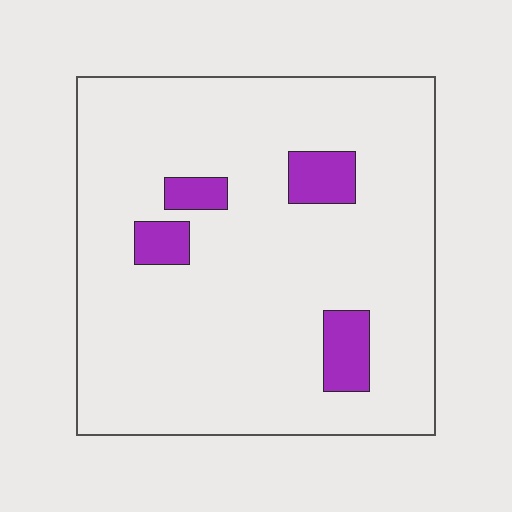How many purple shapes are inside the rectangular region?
4.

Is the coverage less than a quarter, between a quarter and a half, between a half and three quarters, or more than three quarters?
Less than a quarter.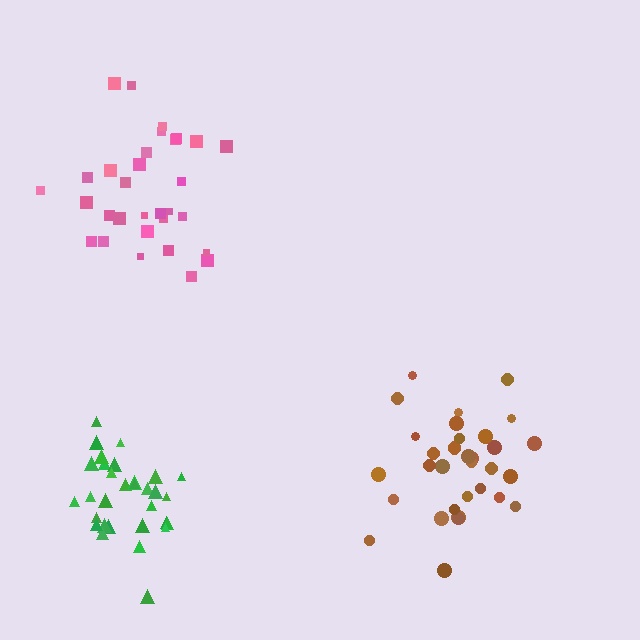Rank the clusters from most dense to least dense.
green, brown, pink.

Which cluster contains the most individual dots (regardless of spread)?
Brown (33).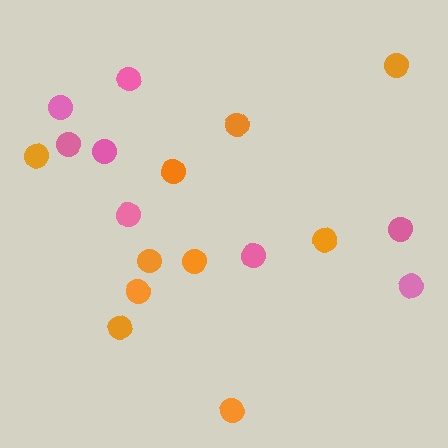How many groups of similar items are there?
There are 2 groups: one group of pink circles (8) and one group of orange circles (10).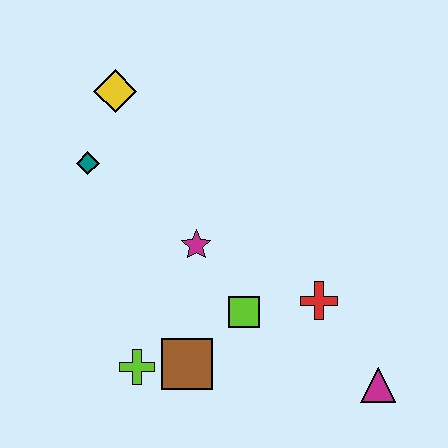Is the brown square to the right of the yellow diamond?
Yes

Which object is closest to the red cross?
The lime square is closest to the red cross.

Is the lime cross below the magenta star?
Yes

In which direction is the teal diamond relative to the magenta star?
The teal diamond is to the left of the magenta star.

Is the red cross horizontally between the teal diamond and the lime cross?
No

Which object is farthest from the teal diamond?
The magenta triangle is farthest from the teal diamond.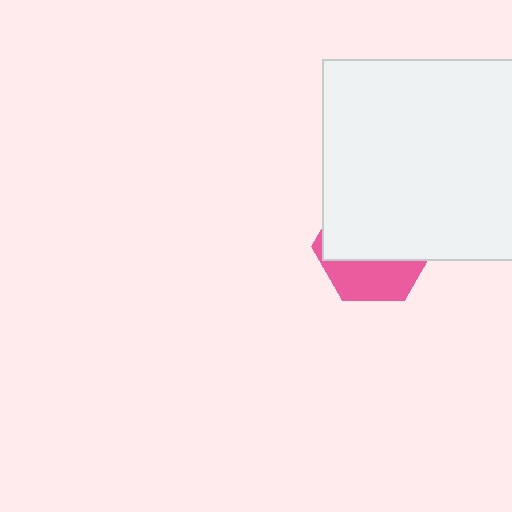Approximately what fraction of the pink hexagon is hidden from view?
Roughly 65% of the pink hexagon is hidden behind the white rectangle.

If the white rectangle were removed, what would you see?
You would see the complete pink hexagon.